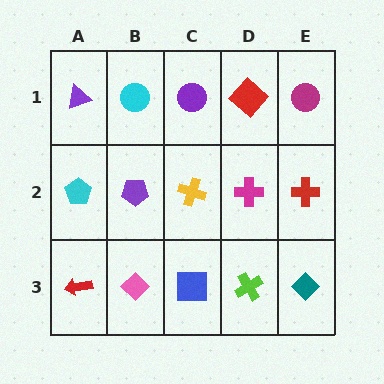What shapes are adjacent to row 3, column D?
A magenta cross (row 2, column D), a blue square (row 3, column C), a teal diamond (row 3, column E).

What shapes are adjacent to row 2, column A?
A purple triangle (row 1, column A), a red arrow (row 3, column A), a purple pentagon (row 2, column B).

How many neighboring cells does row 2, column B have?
4.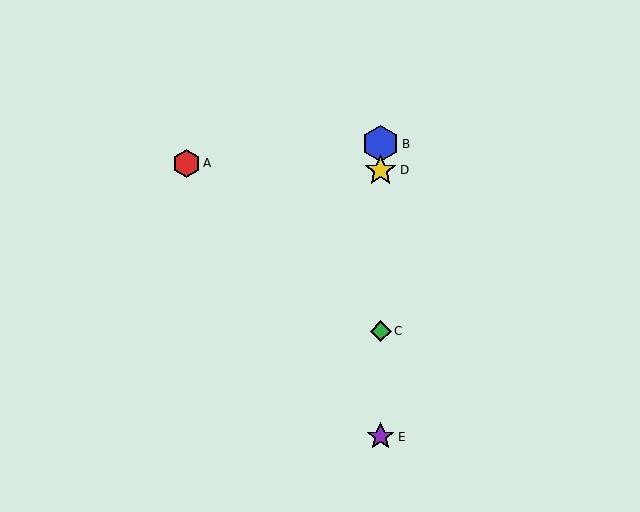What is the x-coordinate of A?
Object A is at x≈186.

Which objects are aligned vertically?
Objects B, C, D, E are aligned vertically.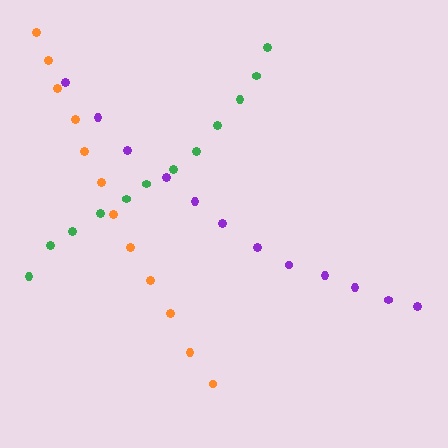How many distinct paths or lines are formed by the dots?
There are 3 distinct paths.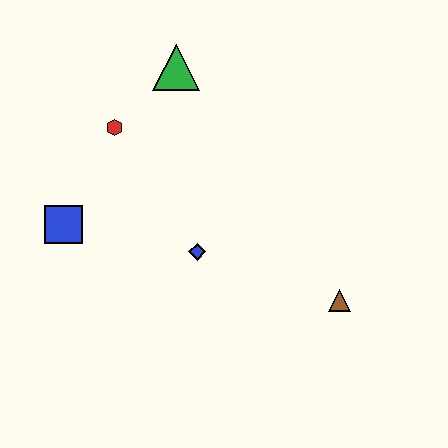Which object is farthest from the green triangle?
The brown triangle is farthest from the green triangle.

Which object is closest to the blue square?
The red hexagon is closest to the blue square.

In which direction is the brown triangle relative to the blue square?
The brown triangle is to the right of the blue square.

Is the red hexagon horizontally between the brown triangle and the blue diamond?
No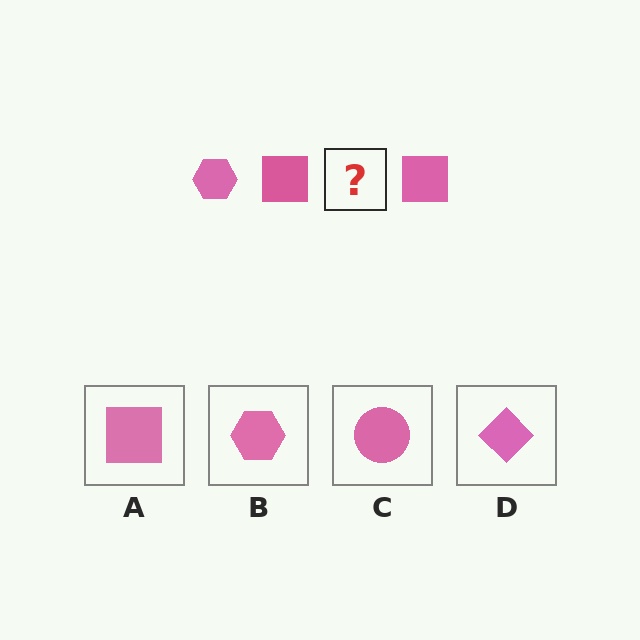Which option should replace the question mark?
Option B.